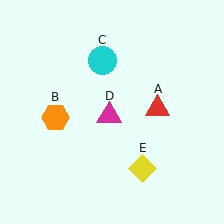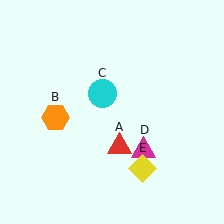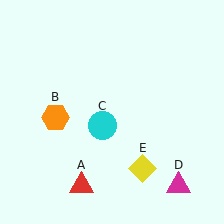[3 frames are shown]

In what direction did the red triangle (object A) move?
The red triangle (object A) moved down and to the left.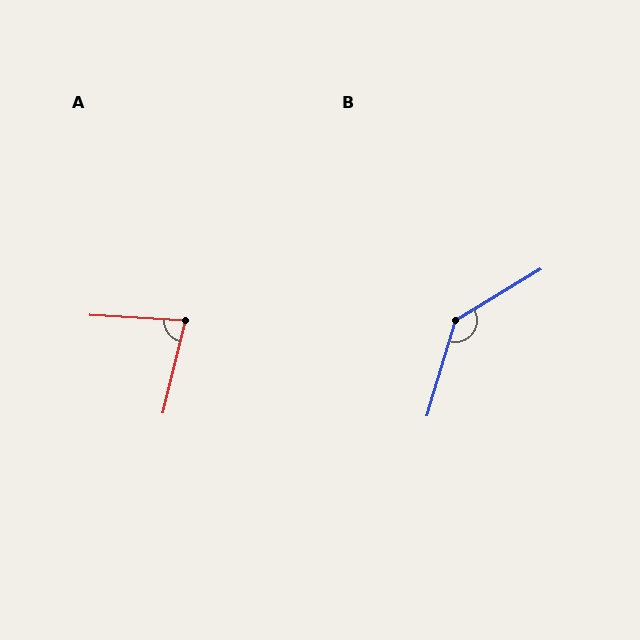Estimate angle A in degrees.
Approximately 80 degrees.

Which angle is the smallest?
A, at approximately 80 degrees.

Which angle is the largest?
B, at approximately 138 degrees.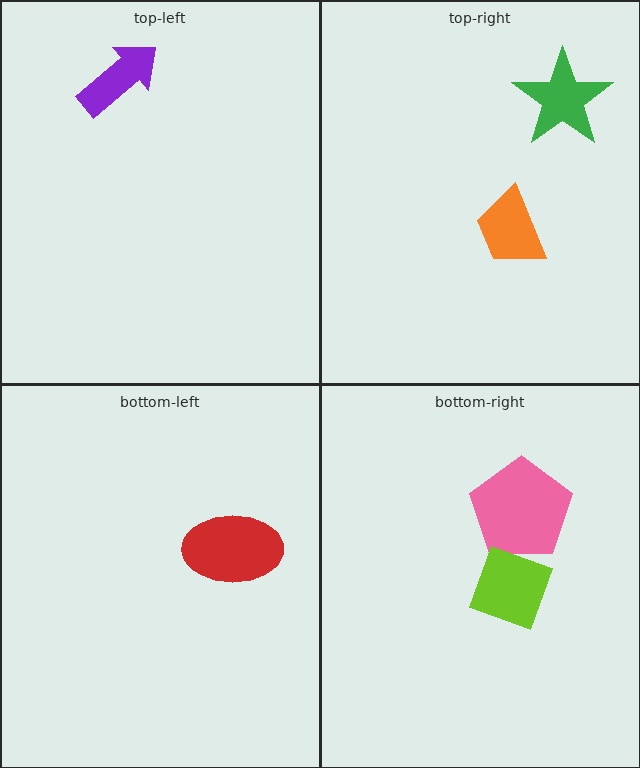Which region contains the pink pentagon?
The bottom-right region.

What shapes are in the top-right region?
The orange trapezoid, the green star.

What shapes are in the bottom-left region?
The red ellipse.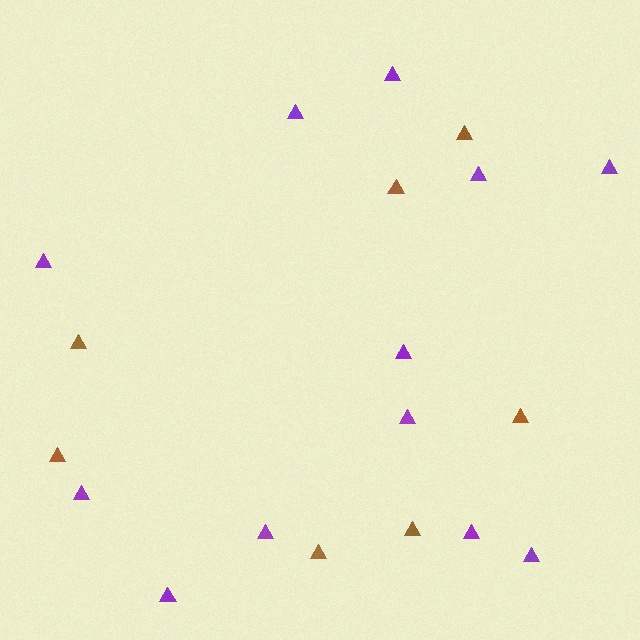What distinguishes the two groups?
There are 2 groups: one group of brown triangles (7) and one group of purple triangles (12).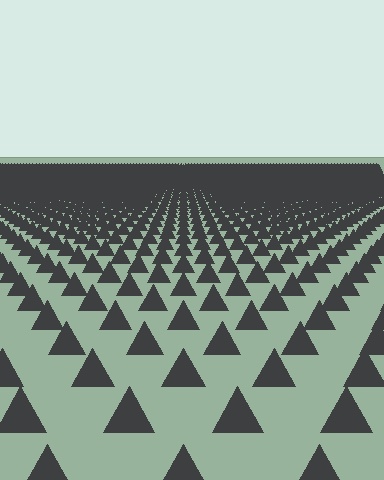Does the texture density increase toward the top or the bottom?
Density increases toward the top.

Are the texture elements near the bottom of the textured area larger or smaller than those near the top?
Larger. Near the bottom, elements are closer to the viewer and appear at a bigger on-screen size.